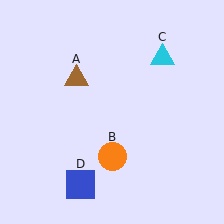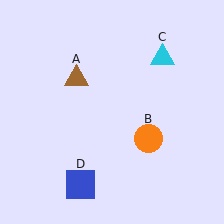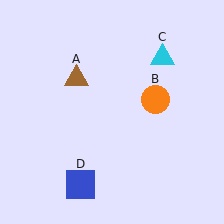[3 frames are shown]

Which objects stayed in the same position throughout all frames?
Brown triangle (object A) and cyan triangle (object C) and blue square (object D) remained stationary.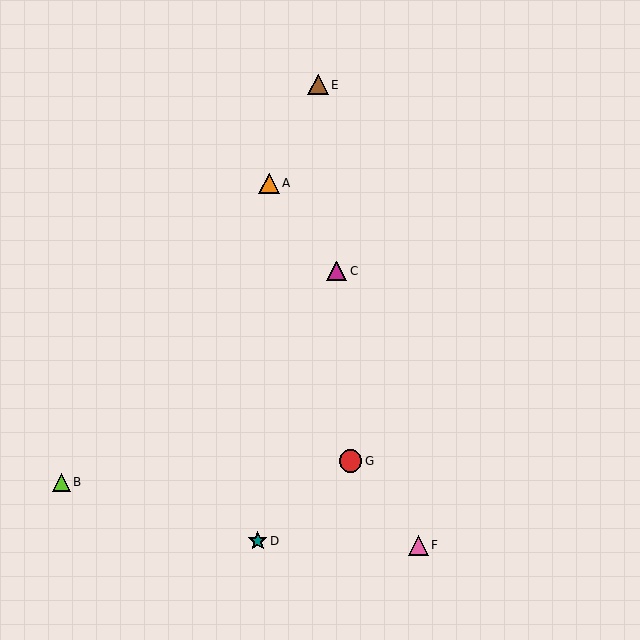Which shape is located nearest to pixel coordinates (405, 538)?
The pink triangle (labeled F) at (418, 545) is nearest to that location.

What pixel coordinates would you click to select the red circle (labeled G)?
Click at (350, 461) to select the red circle G.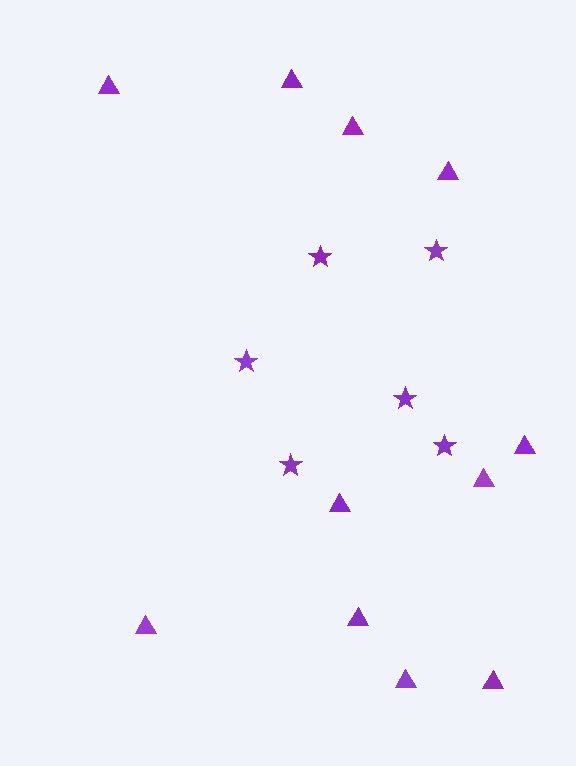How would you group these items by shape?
There are 2 groups: one group of triangles (11) and one group of stars (6).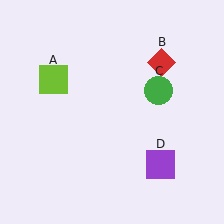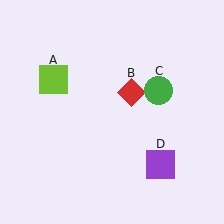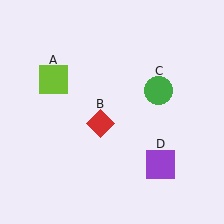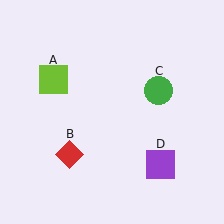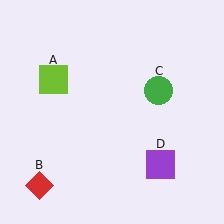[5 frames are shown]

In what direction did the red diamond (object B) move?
The red diamond (object B) moved down and to the left.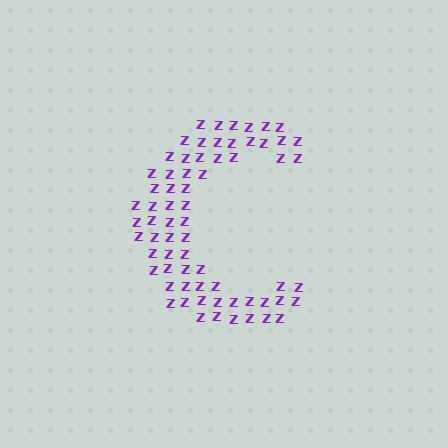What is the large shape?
The large shape is the letter C.